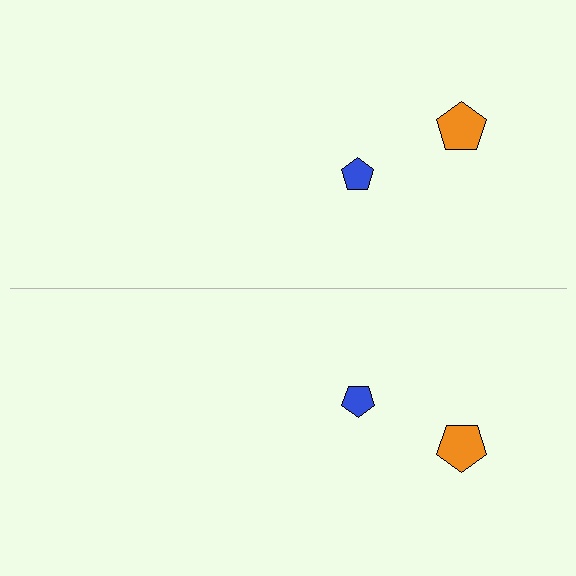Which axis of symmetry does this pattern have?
The pattern has a horizontal axis of symmetry running through the center of the image.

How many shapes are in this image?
There are 4 shapes in this image.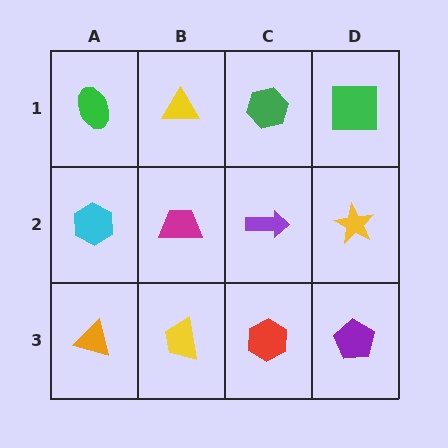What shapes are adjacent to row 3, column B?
A magenta trapezoid (row 2, column B), an orange triangle (row 3, column A), a red hexagon (row 3, column C).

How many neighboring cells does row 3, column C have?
3.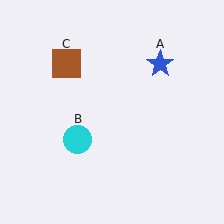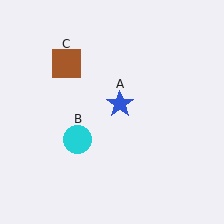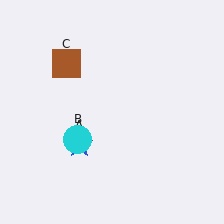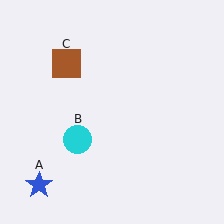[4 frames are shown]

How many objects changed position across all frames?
1 object changed position: blue star (object A).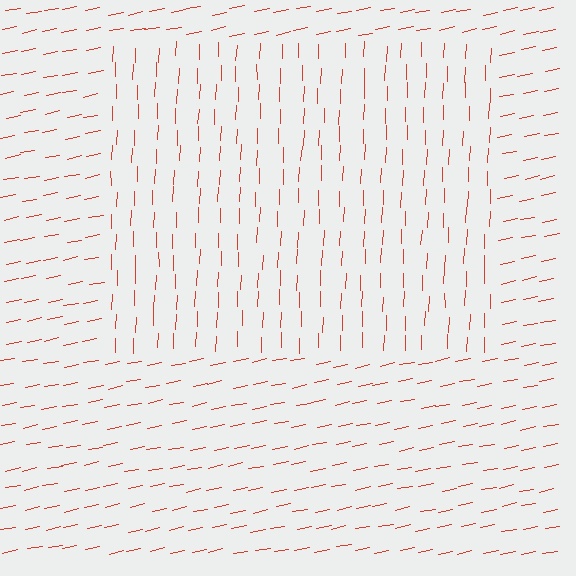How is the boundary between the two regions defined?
The boundary is defined purely by a change in line orientation (approximately 77 degrees difference). All lines are the same color and thickness.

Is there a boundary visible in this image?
Yes, there is a texture boundary formed by a change in line orientation.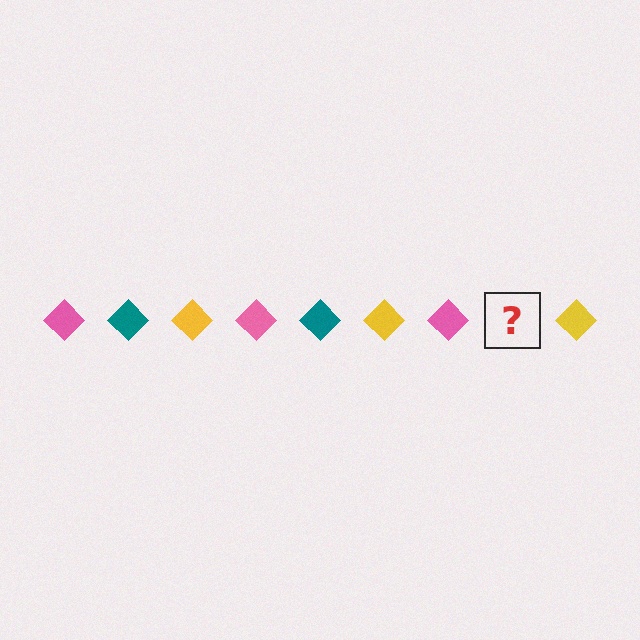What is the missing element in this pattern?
The missing element is a teal diamond.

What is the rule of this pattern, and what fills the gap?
The rule is that the pattern cycles through pink, teal, yellow diamonds. The gap should be filled with a teal diamond.